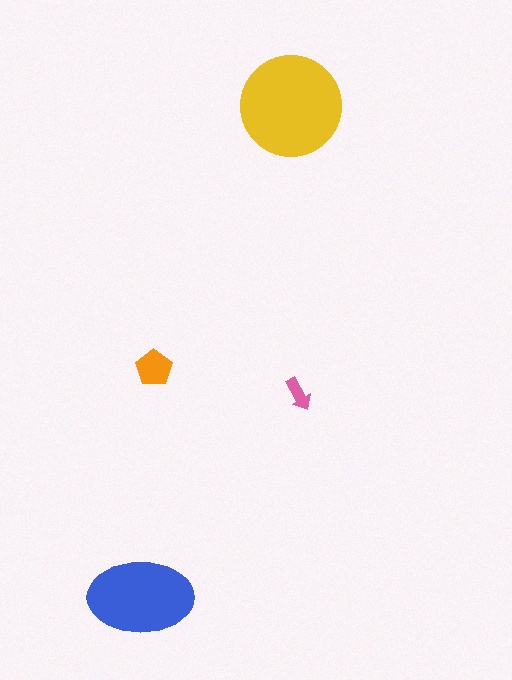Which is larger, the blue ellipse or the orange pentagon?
The blue ellipse.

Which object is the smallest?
The pink arrow.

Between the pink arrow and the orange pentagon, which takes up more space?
The orange pentagon.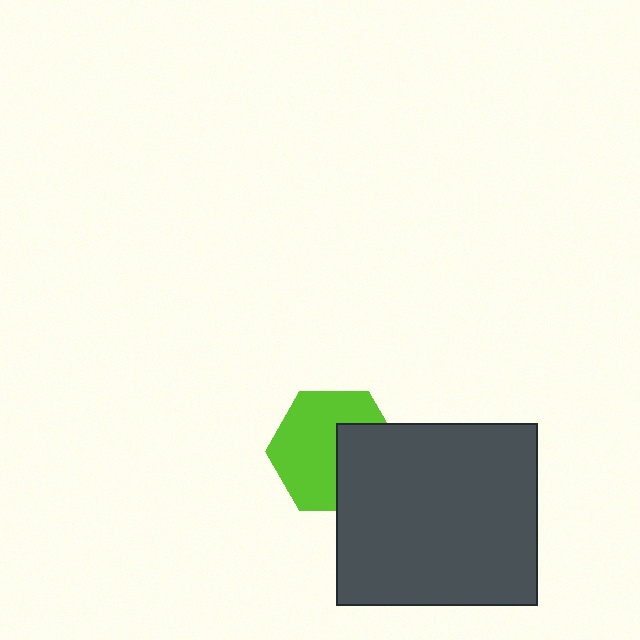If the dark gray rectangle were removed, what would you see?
You would see the complete lime hexagon.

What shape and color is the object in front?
The object in front is a dark gray rectangle.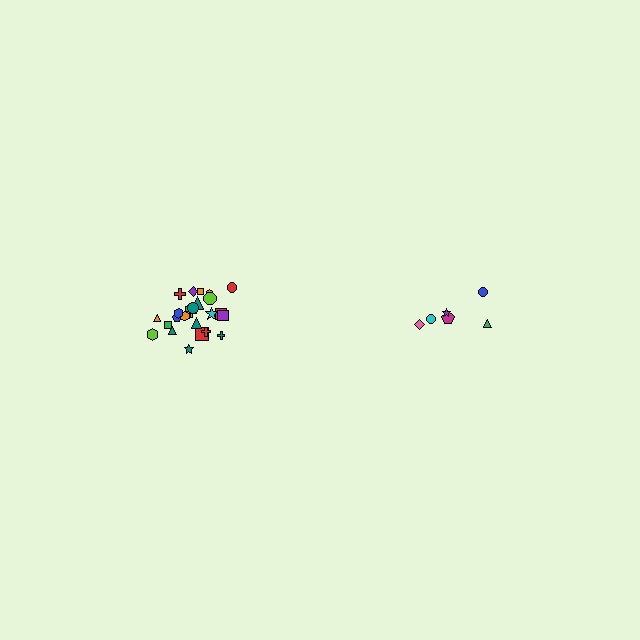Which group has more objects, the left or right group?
The left group.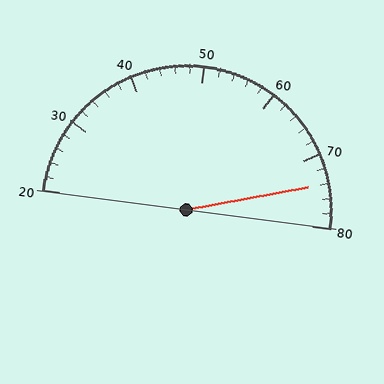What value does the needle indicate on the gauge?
The needle indicates approximately 74.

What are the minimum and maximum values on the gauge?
The gauge ranges from 20 to 80.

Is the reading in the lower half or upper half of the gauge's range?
The reading is in the upper half of the range (20 to 80).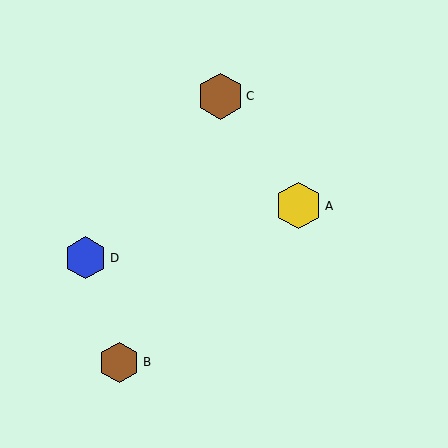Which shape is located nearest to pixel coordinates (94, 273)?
The blue hexagon (labeled D) at (86, 258) is nearest to that location.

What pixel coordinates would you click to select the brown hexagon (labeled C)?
Click at (220, 96) to select the brown hexagon C.